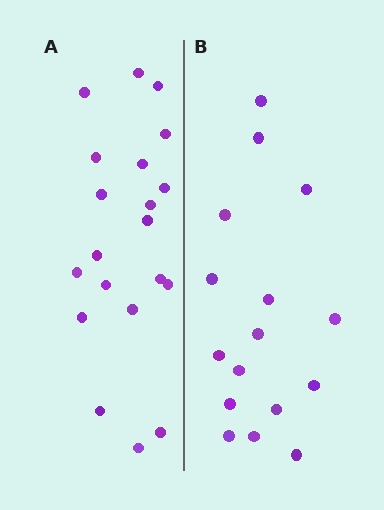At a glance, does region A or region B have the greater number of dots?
Region A (the left region) has more dots.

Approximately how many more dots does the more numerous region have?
Region A has about 4 more dots than region B.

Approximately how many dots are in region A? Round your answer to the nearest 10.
About 20 dots.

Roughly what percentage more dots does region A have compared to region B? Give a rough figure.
About 25% more.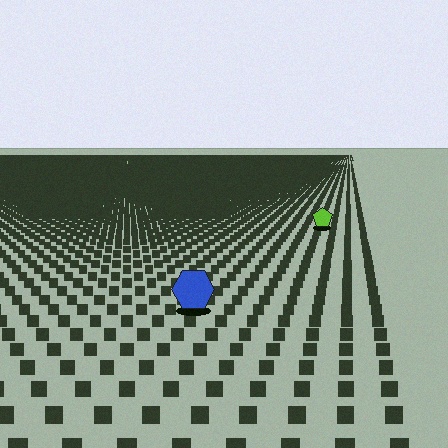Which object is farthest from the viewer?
The lime pentagon is farthest from the viewer. It appears smaller and the ground texture around it is denser.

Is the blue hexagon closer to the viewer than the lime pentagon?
Yes. The blue hexagon is closer — you can tell from the texture gradient: the ground texture is coarser near it.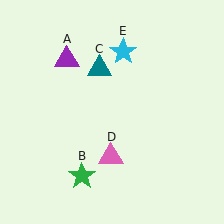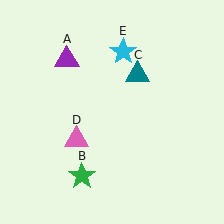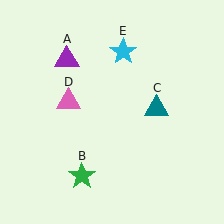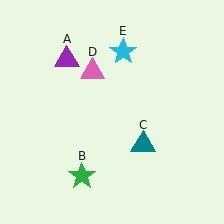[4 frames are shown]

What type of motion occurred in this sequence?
The teal triangle (object C), pink triangle (object D) rotated clockwise around the center of the scene.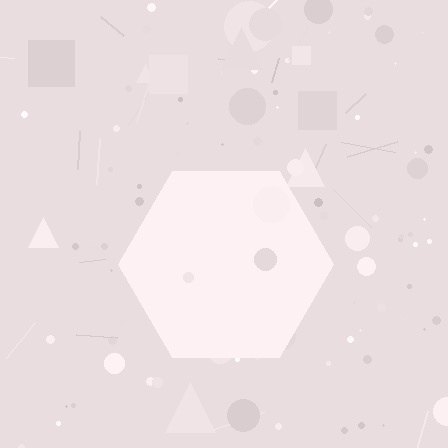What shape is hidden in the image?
A hexagon is hidden in the image.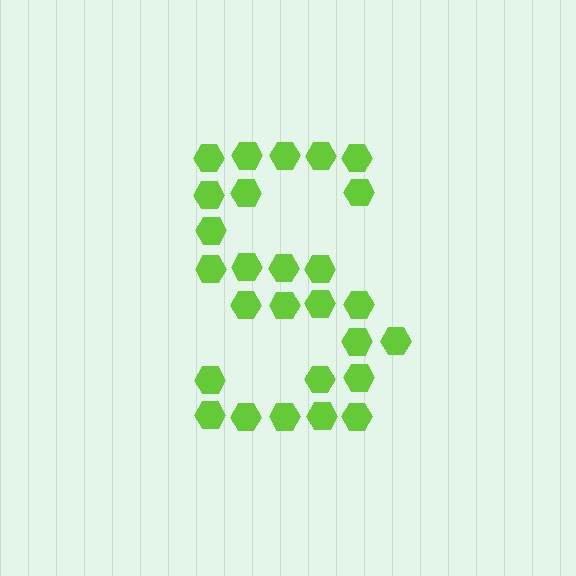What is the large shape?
The large shape is the letter S.